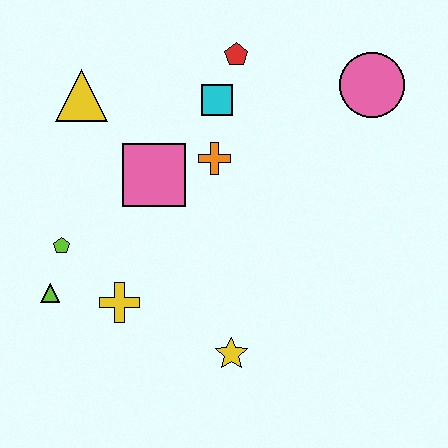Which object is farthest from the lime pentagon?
The pink circle is farthest from the lime pentagon.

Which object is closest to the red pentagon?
The cyan square is closest to the red pentagon.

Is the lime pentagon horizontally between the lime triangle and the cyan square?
Yes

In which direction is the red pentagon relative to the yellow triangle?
The red pentagon is to the right of the yellow triangle.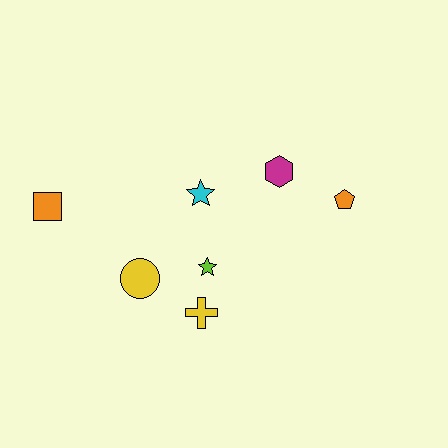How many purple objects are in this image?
There are no purple objects.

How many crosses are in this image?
There is 1 cross.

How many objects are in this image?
There are 7 objects.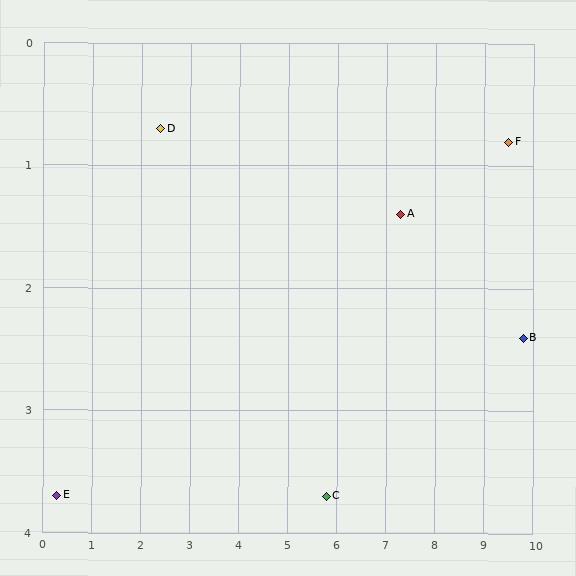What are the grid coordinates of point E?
Point E is at approximately (0.3, 3.7).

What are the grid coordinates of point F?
Point F is at approximately (9.5, 0.8).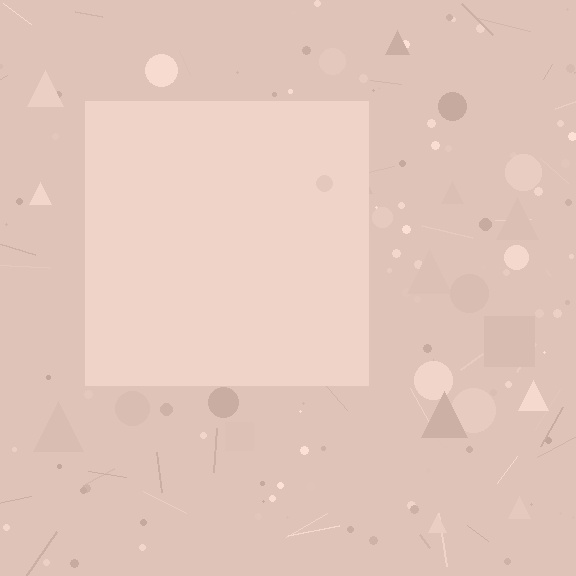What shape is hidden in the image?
A square is hidden in the image.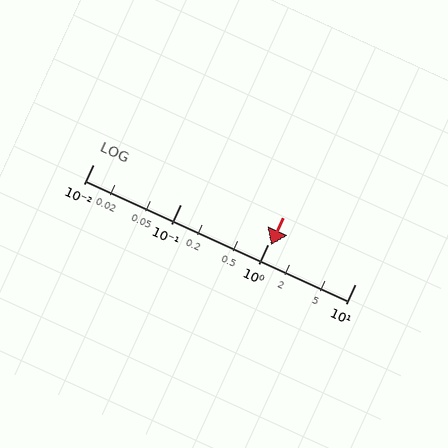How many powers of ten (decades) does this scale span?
The scale spans 3 decades, from 0.01 to 10.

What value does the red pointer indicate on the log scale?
The pointer indicates approximately 1.1.